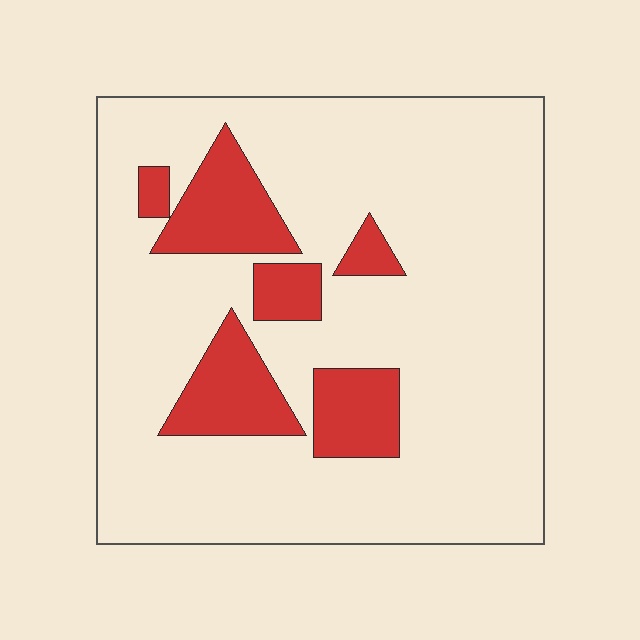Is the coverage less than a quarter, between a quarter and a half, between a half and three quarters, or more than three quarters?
Less than a quarter.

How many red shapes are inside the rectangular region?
6.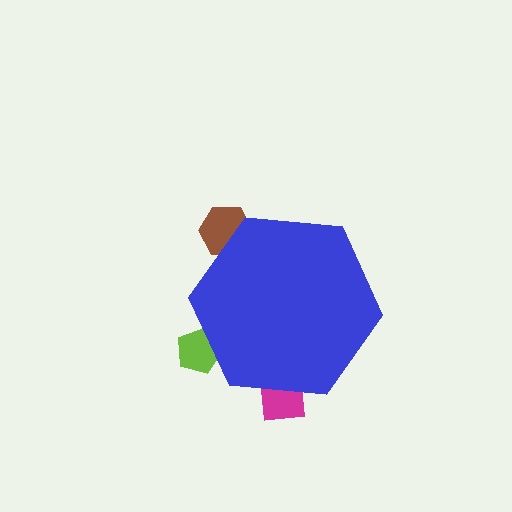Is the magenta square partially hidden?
Yes, the magenta square is partially hidden behind the blue hexagon.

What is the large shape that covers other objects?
A blue hexagon.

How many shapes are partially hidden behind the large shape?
3 shapes are partially hidden.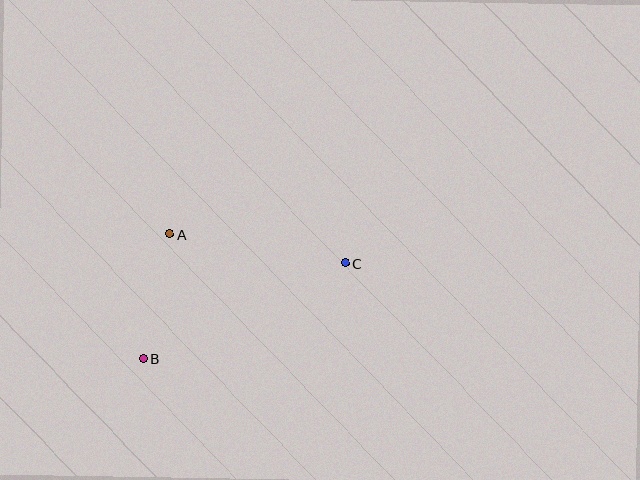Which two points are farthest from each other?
Points B and C are farthest from each other.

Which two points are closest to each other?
Points A and B are closest to each other.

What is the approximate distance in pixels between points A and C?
The distance between A and C is approximately 177 pixels.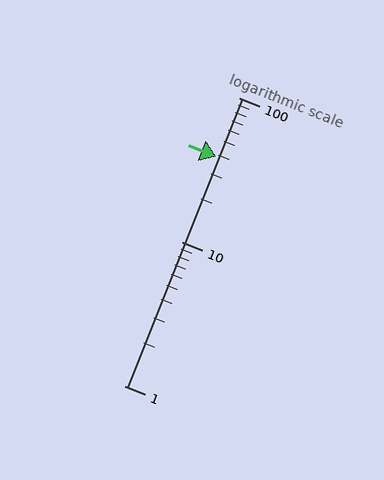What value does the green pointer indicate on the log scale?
The pointer indicates approximately 39.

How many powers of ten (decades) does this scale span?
The scale spans 2 decades, from 1 to 100.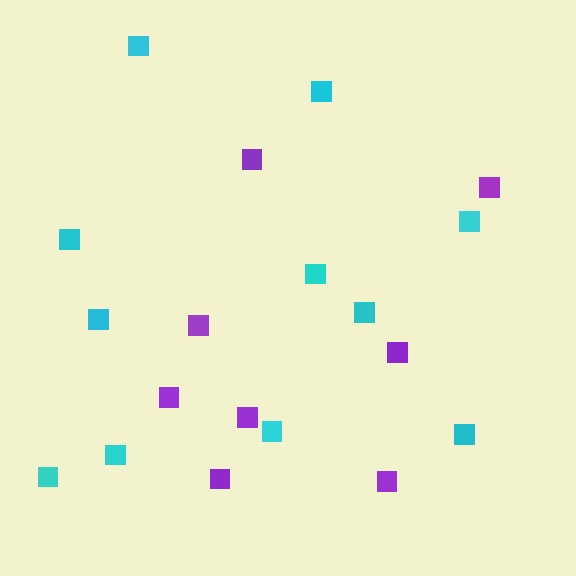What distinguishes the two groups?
There are 2 groups: one group of purple squares (8) and one group of cyan squares (11).